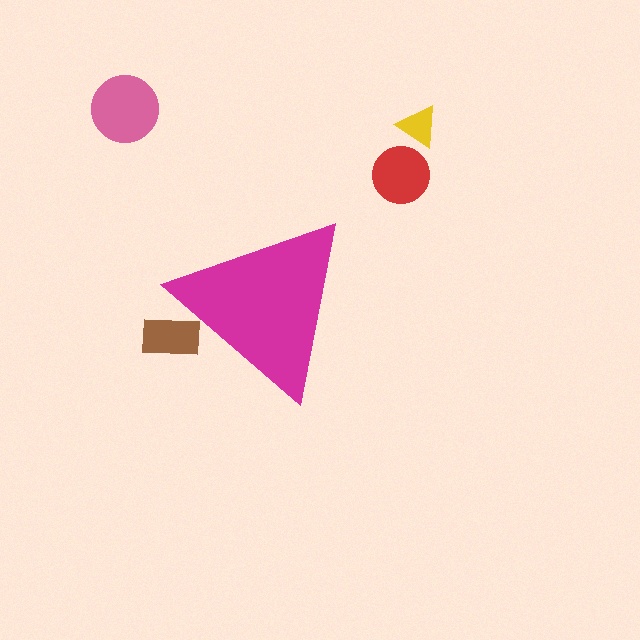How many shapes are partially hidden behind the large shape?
1 shape is partially hidden.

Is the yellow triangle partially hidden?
No, the yellow triangle is fully visible.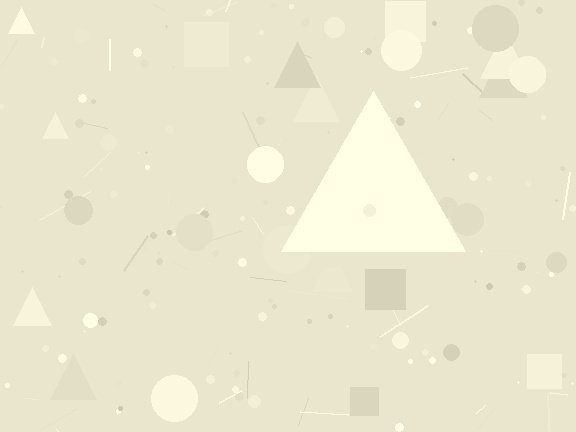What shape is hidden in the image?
A triangle is hidden in the image.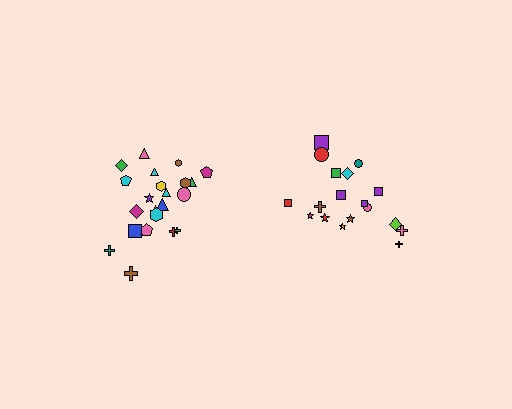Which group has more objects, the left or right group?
The left group.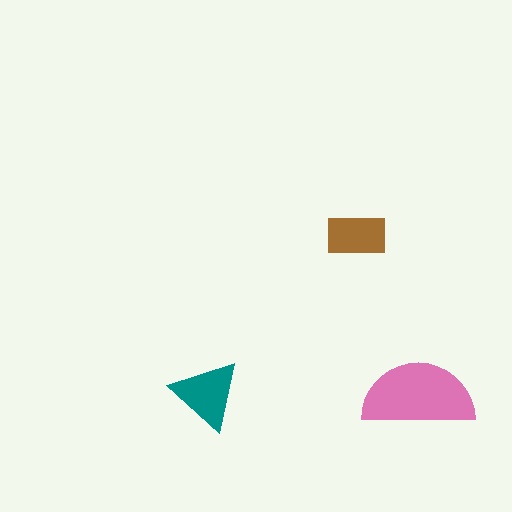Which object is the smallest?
The brown rectangle.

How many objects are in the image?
There are 3 objects in the image.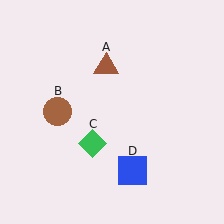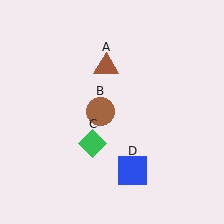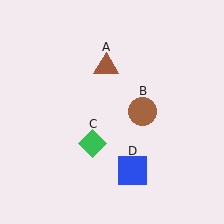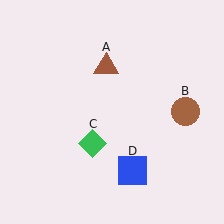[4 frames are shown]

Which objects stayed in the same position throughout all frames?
Brown triangle (object A) and green diamond (object C) and blue square (object D) remained stationary.